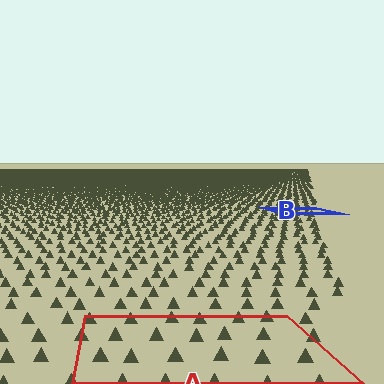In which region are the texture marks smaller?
The texture marks are smaller in region B, because it is farther away.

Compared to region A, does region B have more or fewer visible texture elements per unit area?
Region B has more texture elements per unit area — they are packed more densely because it is farther away.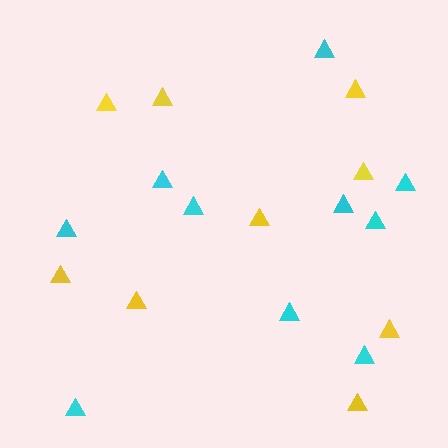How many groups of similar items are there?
There are 2 groups: one group of cyan triangles (10) and one group of yellow triangles (9).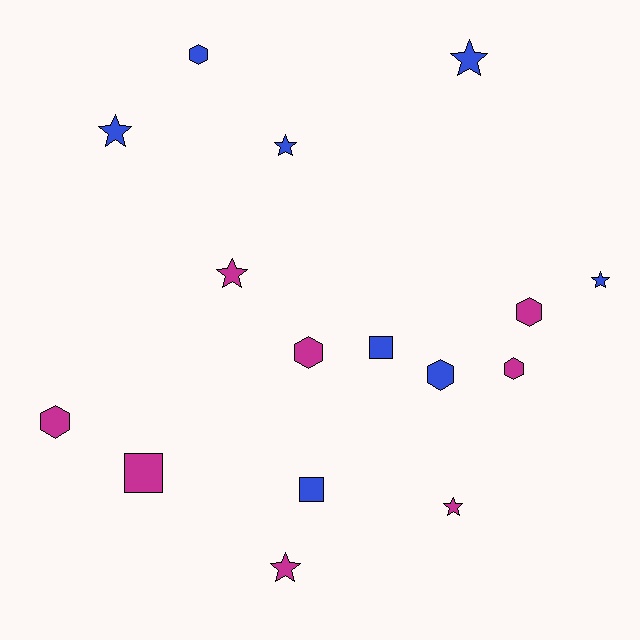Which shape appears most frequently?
Star, with 7 objects.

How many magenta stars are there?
There are 3 magenta stars.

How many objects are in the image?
There are 16 objects.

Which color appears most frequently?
Magenta, with 8 objects.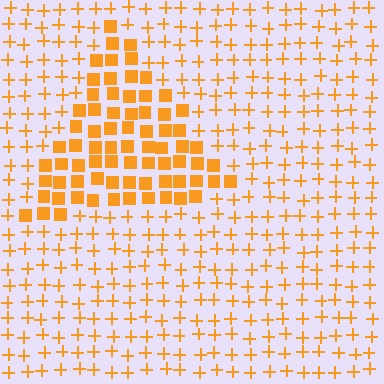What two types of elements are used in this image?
The image uses squares inside the triangle region and plus signs outside it.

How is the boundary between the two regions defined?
The boundary is defined by a change in element shape: squares inside vs. plus signs outside. All elements share the same color and spacing.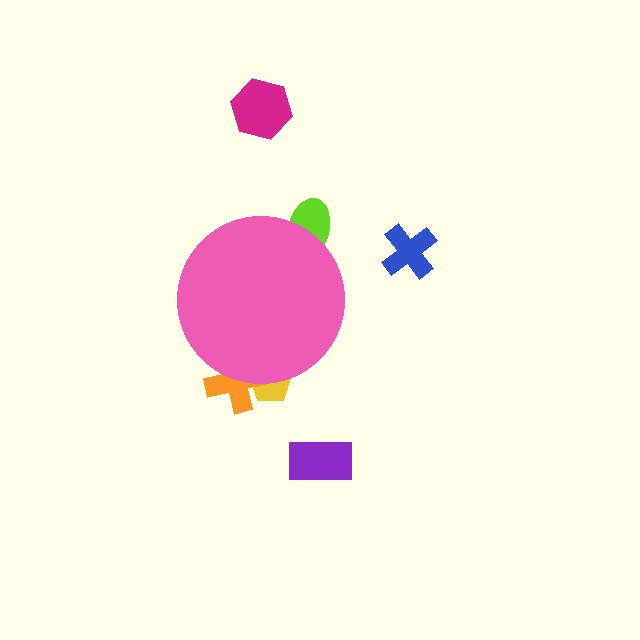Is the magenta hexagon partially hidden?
No, the magenta hexagon is fully visible.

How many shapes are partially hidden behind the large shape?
3 shapes are partially hidden.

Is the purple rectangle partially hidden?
No, the purple rectangle is fully visible.